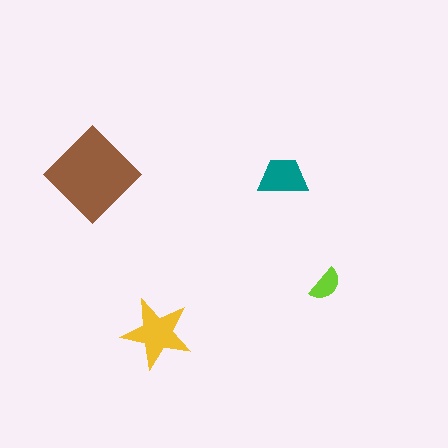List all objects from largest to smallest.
The brown diamond, the yellow star, the teal trapezoid, the lime semicircle.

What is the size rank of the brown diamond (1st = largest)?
1st.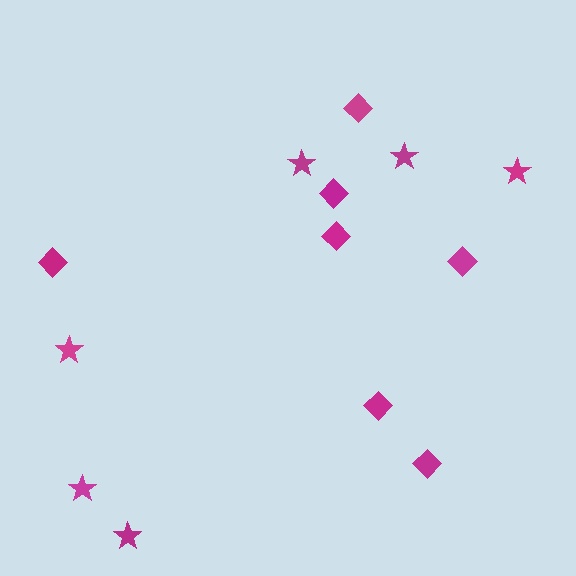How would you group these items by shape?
There are 2 groups: one group of diamonds (7) and one group of stars (6).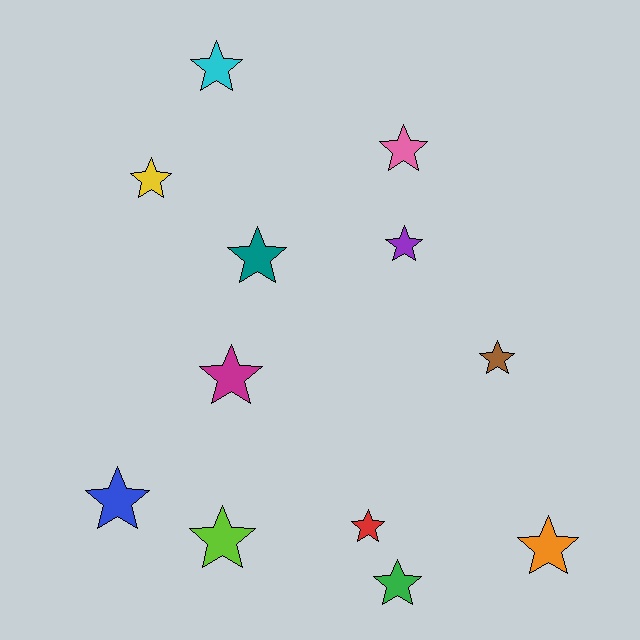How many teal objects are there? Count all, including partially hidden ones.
There is 1 teal object.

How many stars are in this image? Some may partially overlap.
There are 12 stars.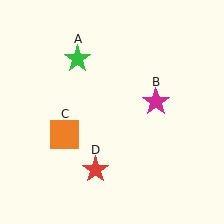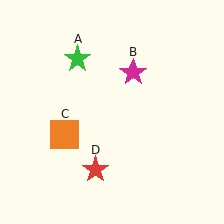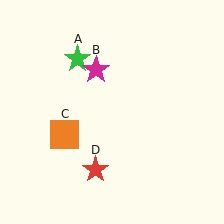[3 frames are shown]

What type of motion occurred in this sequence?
The magenta star (object B) rotated counterclockwise around the center of the scene.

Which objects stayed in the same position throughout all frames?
Green star (object A) and orange square (object C) and red star (object D) remained stationary.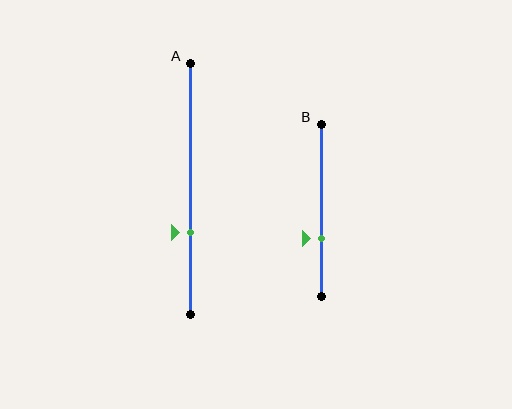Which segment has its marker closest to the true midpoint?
Segment B has its marker closest to the true midpoint.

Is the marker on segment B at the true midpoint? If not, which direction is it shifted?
No, the marker on segment B is shifted downward by about 16% of the segment length.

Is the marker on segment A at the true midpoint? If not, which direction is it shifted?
No, the marker on segment A is shifted downward by about 17% of the segment length.